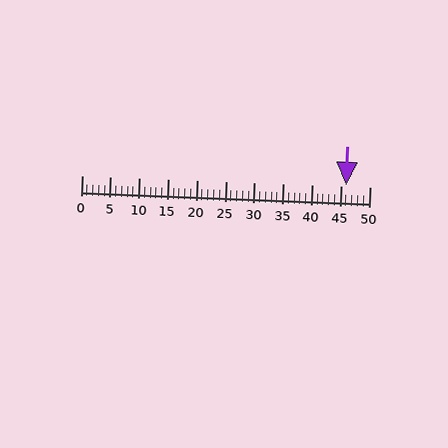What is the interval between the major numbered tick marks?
The major tick marks are spaced 5 units apart.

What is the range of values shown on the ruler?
The ruler shows values from 0 to 50.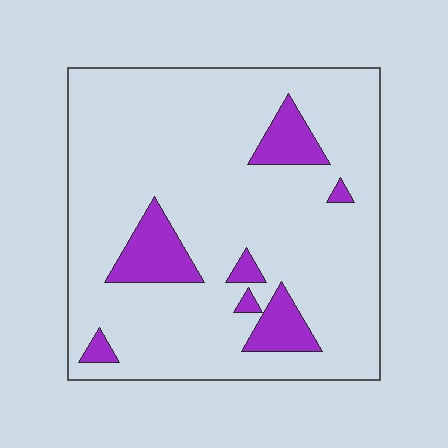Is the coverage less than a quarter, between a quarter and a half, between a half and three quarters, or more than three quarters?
Less than a quarter.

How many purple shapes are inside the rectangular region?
7.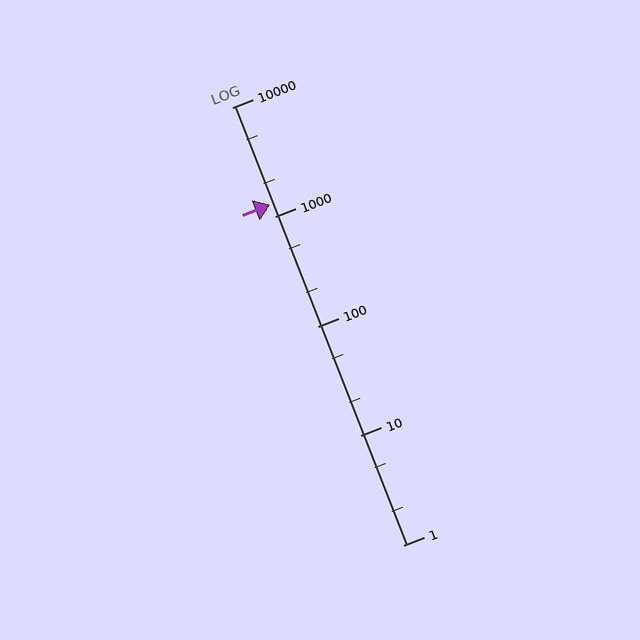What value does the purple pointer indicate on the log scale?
The pointer indicates approximately 1300.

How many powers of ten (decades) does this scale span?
The scale spans 4 decades, from 1 to 10000.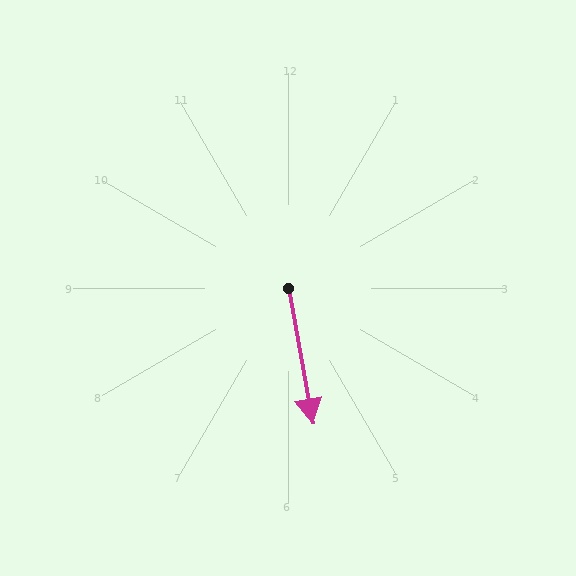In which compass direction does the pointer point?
South.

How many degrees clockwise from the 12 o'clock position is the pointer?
Approximately 170 degrees.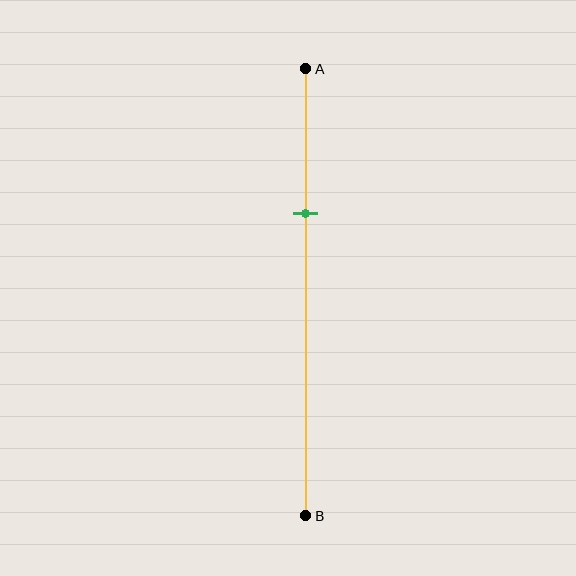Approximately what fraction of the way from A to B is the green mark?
The green mark is approximately 30% of the way from A to B.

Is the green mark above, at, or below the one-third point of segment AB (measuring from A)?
The green mark is approximately at the one-third point of segment AB.